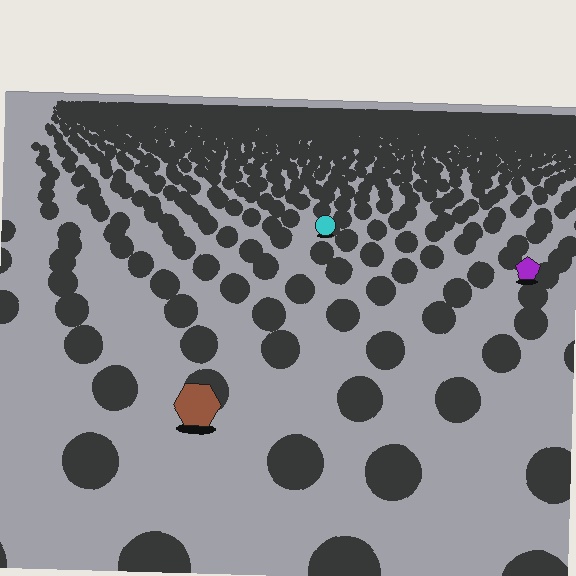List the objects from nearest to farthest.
From nearest to farthest: the brown hexagon, the purple pentagon, the cyan circle.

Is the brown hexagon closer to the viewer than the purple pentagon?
Yes. The brown hexagon is closer — you can tell from the texture gradient: the ground texture is coarser near it.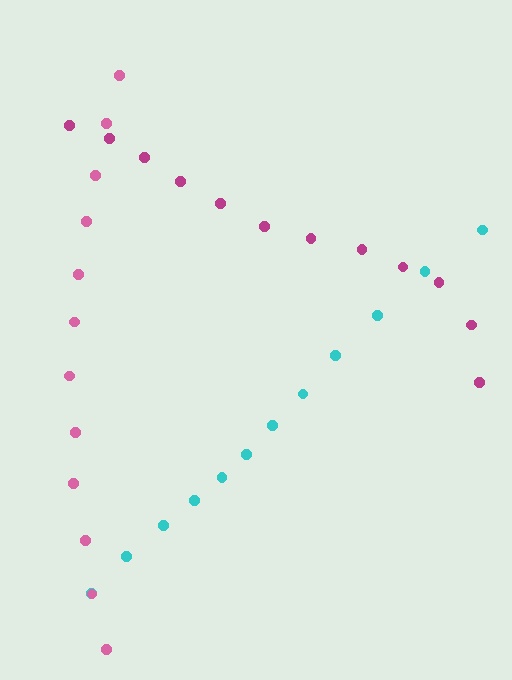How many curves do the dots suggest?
There are 3 distinct paths.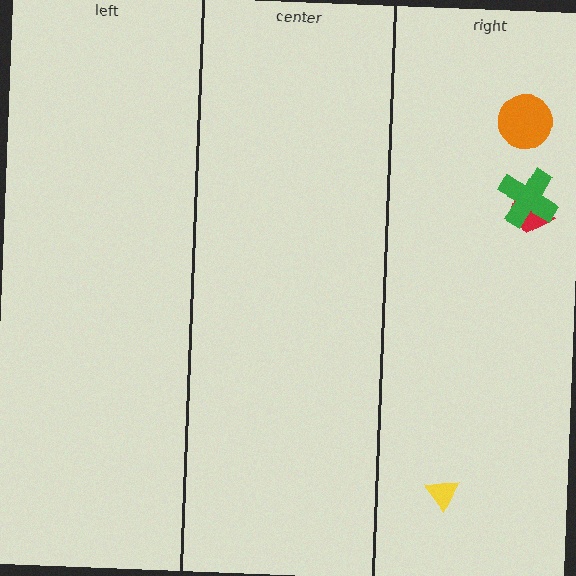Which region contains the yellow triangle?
The right region.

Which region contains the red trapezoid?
The right region.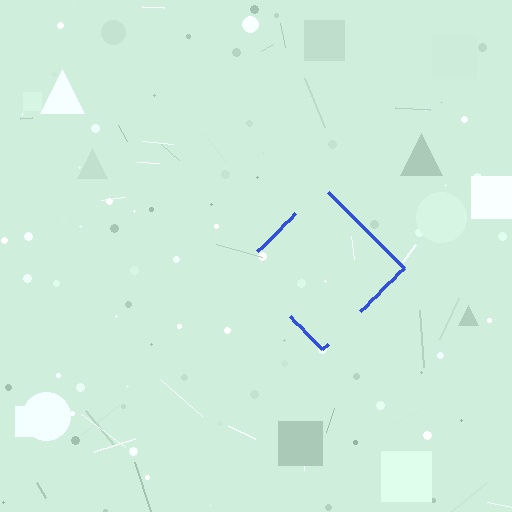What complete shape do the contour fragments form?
The contour fragments form a diamond.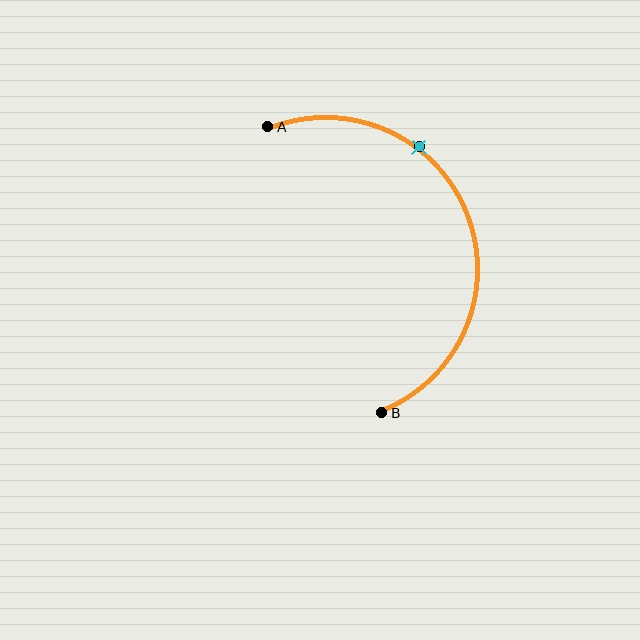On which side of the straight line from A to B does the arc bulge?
The arc bulges to the right of the straight line connecting A and B.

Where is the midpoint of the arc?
The arc midpoint is the point on the curve farthest from the straight line joining A and B. It sits to the right of that line.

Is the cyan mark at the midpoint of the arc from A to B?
No. The cyan mark lies on the arc but is closer to endpoint A. The arc midpoint would be at the point on the curve equidistant along the arc from both A and B.